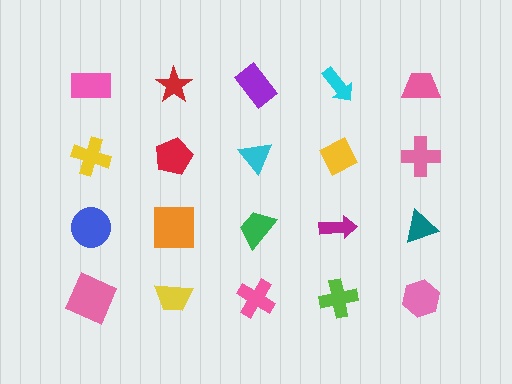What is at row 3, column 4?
A magenta arrow.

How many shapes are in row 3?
5 shapes.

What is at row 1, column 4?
A cyan arrow.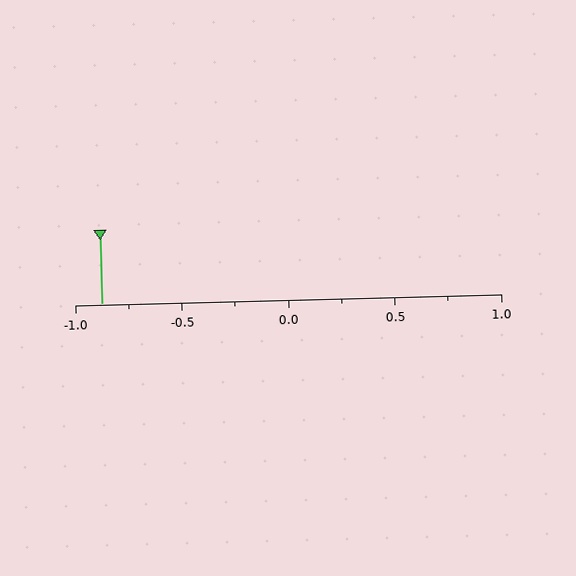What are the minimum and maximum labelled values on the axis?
The axis runs from -1.0 to 1.0.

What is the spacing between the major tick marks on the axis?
The major ticks are spaced 0.5 apart.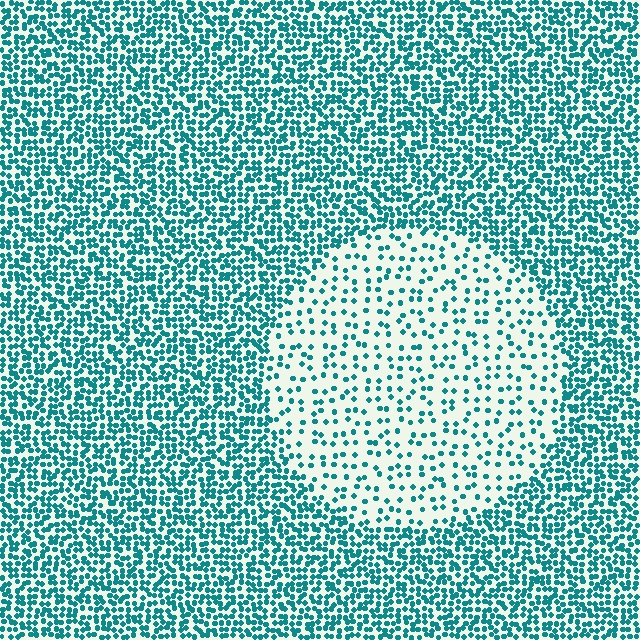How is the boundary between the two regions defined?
The boundary is defined by a change in element density (approximately 2.8x ratio). All elements are the same color, size, and shape.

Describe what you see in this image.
The image contains small teal elements arranged at two different densities. A circle-shaped region is visible where the elements are less densely packed than the surrounding area.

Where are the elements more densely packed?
The elements are more densely packed outside the circle boundary.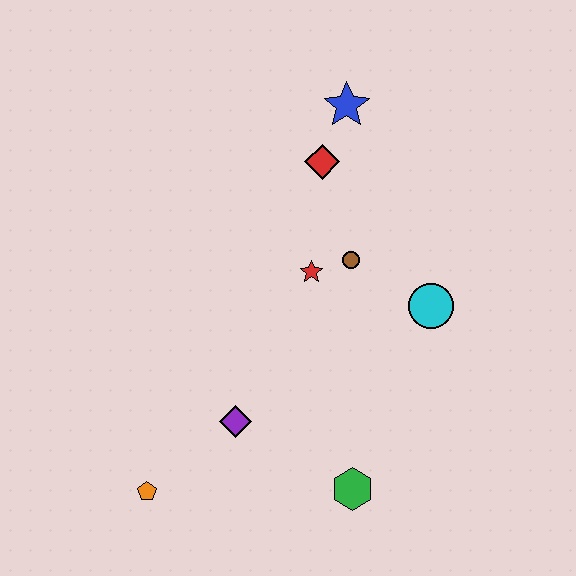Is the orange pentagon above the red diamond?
No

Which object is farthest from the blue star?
The orange pentagon is farthest from the blue star.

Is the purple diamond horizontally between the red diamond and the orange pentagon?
Yes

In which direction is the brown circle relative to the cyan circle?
The brown circle is to the left of the cyan circle.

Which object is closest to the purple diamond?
The orange pentagon is closest to the purple diamond.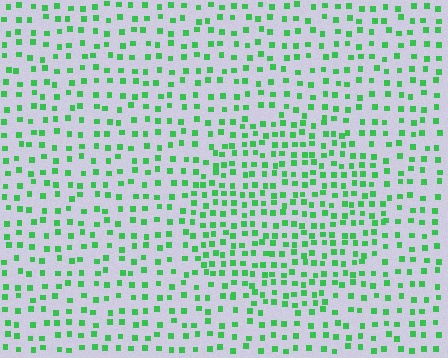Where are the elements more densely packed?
The elements are more densely packed inside the circle boundary.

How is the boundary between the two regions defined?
The boundary is defined by a change in element density (approximately 1.6x ratio). All elements are the same color, size, and shape.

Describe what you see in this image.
The image contains small green elements arranged at two different densities. A circle-shaped region is visible where the elements are more densely packed than the surrounding area.